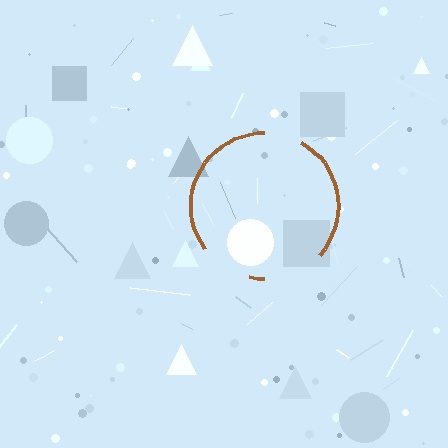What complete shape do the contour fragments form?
The contour fragments form a circle.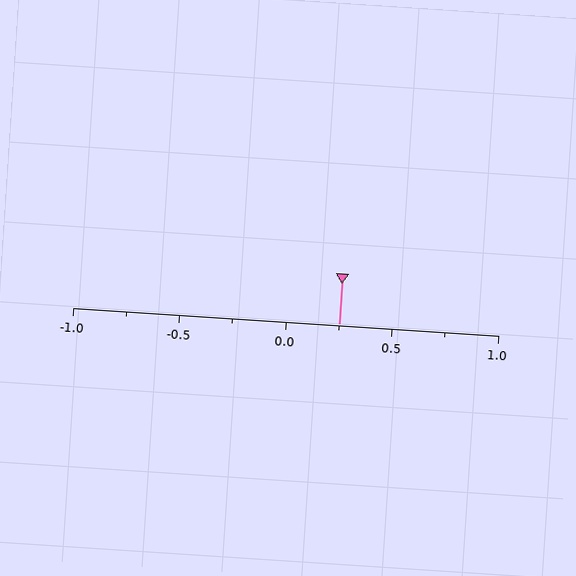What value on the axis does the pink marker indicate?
The marker indicates approximately 0.25.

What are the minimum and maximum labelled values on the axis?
The axis runs from -1.0 to 1.0.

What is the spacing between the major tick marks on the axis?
The major ticks are spaced 0.5 apart.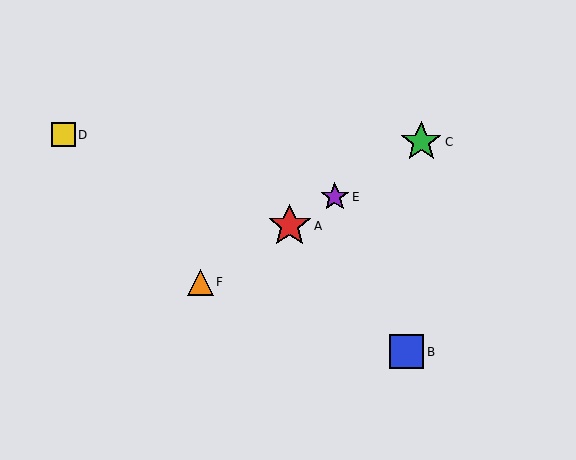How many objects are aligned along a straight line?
4 objects (A, C, E, F) are aligned along a straight line.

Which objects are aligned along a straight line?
Objects A, C, E, F are aligned along a straight line.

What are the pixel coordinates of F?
Object F is at (200, 282).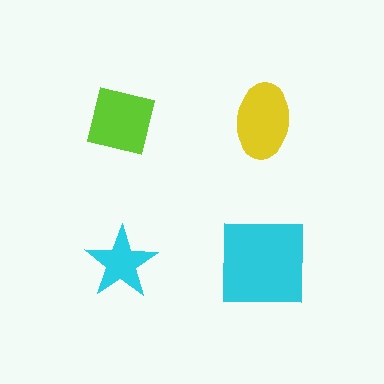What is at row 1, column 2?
A yellow ellipse.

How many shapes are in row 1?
2 shapes.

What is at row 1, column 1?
A lime square.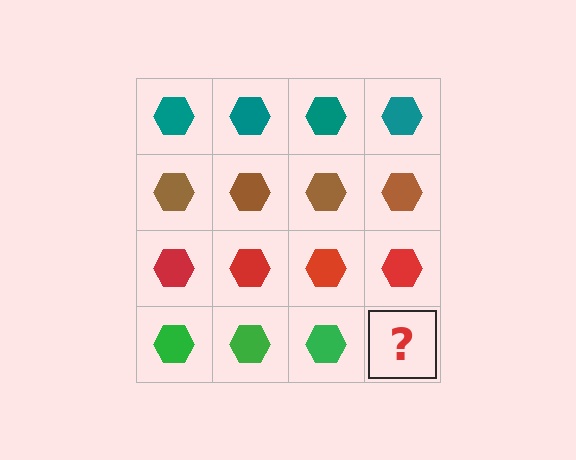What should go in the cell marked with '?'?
The missing cell should contain a green hexagon.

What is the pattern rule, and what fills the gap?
The rule is that each row has a consistent color. The gap should be filled with a green hexagon.